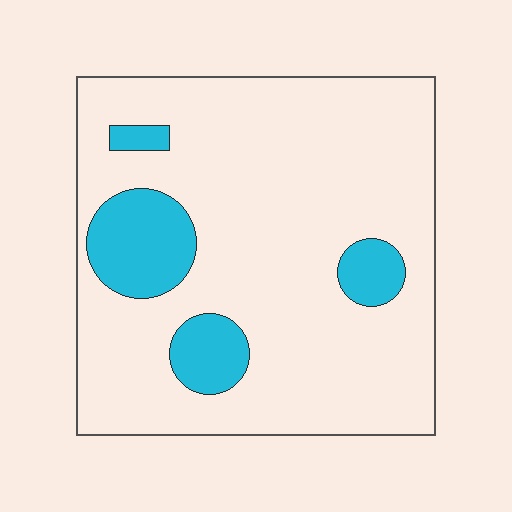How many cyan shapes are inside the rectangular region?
4.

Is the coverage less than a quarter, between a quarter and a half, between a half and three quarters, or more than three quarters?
Less than a quarter.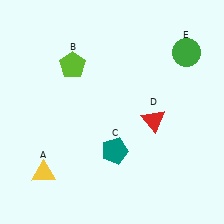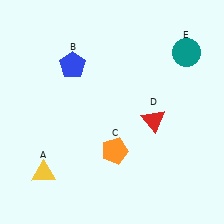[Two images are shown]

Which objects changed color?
B changed from lime to blue. C changed from teal to orange. E changed from green to teal.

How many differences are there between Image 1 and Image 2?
There are 3 differences between the two images.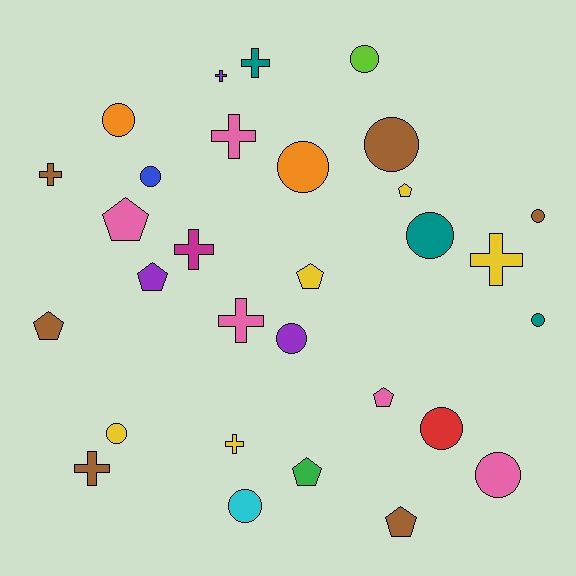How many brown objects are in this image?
There are 6 brown objects.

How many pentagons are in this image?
There are 8 pentagons.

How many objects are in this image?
There are 30 objects.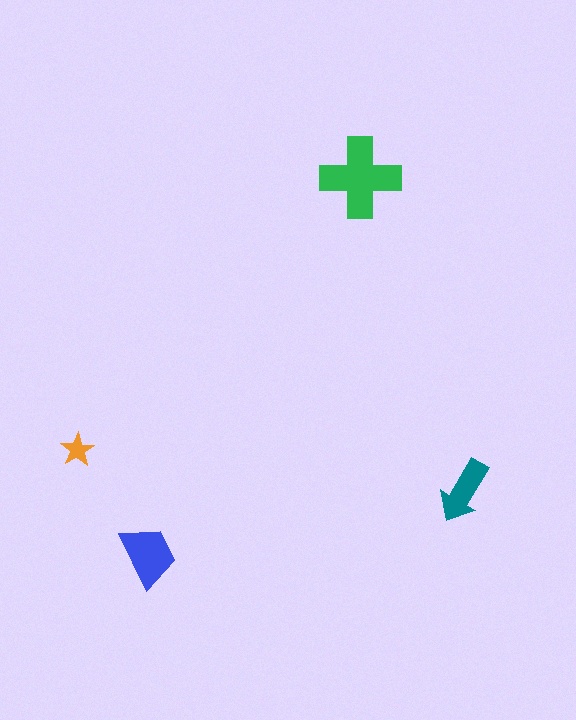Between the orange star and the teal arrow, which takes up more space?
The teal arrow.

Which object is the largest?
The green cross.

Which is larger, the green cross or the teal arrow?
The green cross.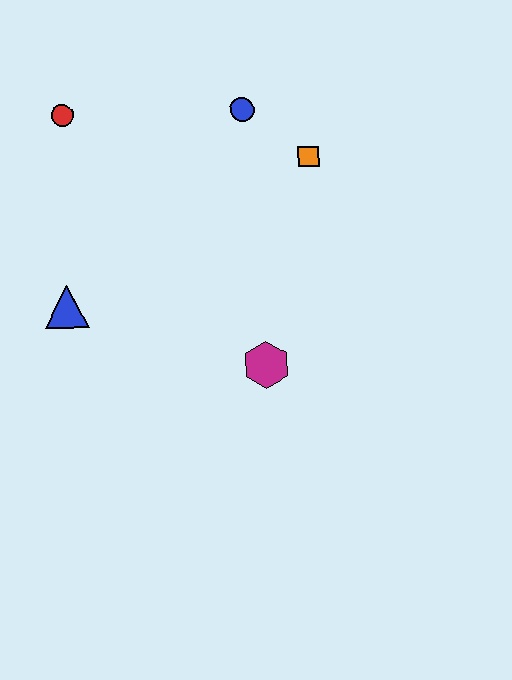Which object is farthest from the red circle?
The magenta hexagon is farthest from the red circle.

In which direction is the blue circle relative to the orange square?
The blue circle is to the left of the orange square.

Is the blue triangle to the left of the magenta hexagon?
Yes